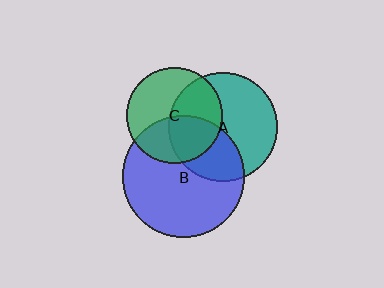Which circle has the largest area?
Circle B (blue).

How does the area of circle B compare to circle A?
Approximately 1.3 times.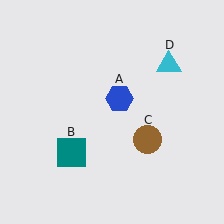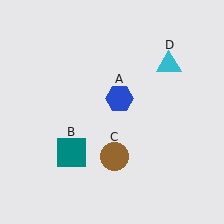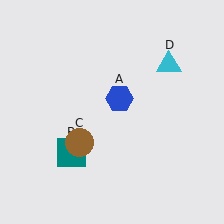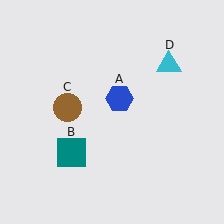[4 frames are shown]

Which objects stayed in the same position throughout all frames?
Blue hexagon (object A) and teal square (object B) and cyan triangle (object D) remained stationary.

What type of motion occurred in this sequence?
The brown circle (object C) rotated clockwise around the center of the scene.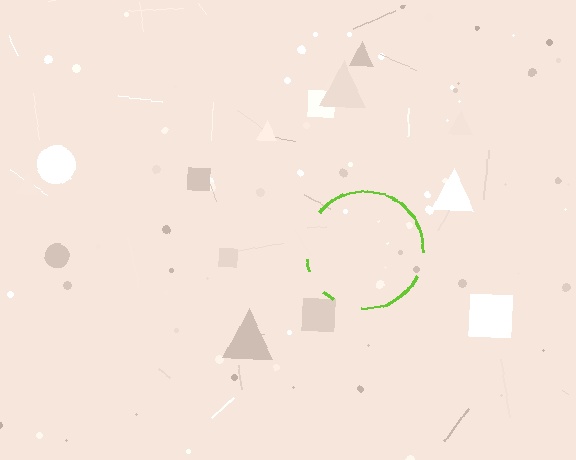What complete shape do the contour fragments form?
The contour fragments form a circle.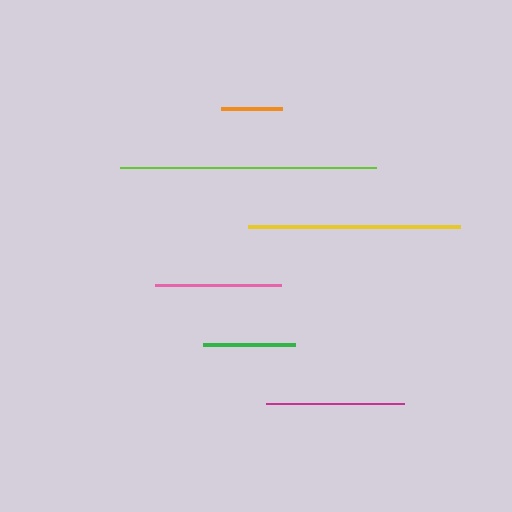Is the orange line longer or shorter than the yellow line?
The yellow line is longer than the orange line.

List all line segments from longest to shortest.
From longest to shortest: lime, yellow, magenta, pink, green, orange.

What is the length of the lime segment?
The lime segment is approximately 256 pixels long.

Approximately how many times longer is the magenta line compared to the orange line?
The magenta line is approximately 2.3 times the length of the orange line.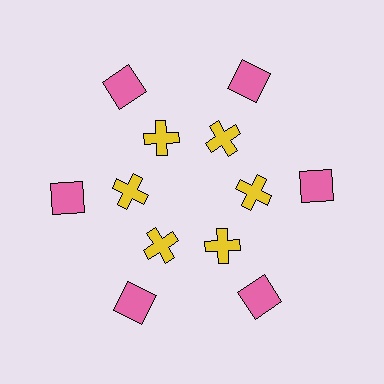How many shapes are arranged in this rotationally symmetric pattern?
There are 12 shapes, arranged in 6 groups of 2.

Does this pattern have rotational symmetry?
Yes, this pattern has 6-fold rotational symmetry. It looks the same after rotating 60 degrees around the center.